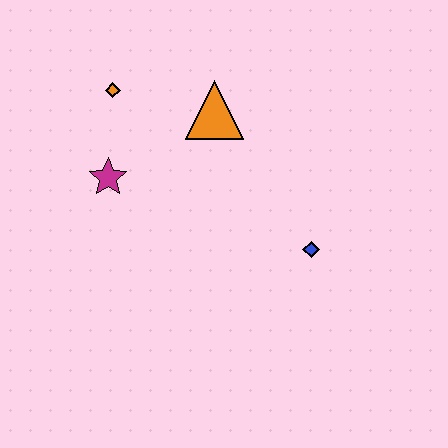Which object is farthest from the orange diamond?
The blue diamond is farthest from the orange diamond.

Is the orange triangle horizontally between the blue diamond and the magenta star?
Yes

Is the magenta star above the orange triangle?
No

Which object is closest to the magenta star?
The orange diamond is closest to the magenta star.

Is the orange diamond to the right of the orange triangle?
No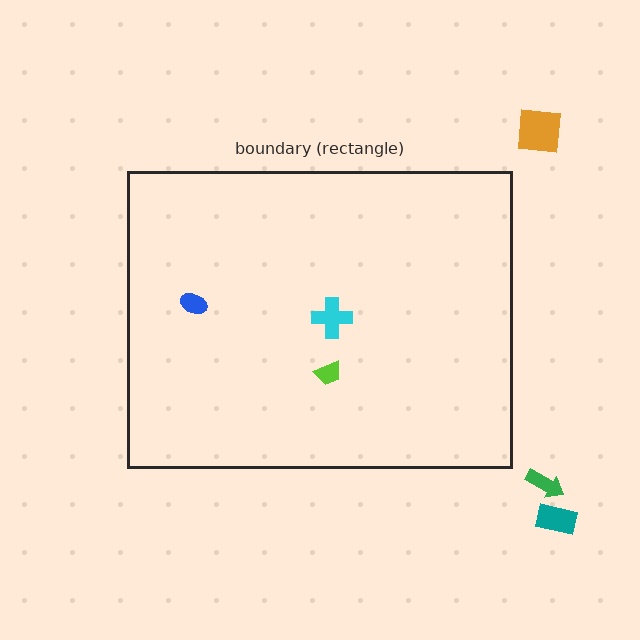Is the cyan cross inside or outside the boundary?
Inside.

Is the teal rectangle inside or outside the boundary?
Outside.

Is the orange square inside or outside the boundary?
Outside.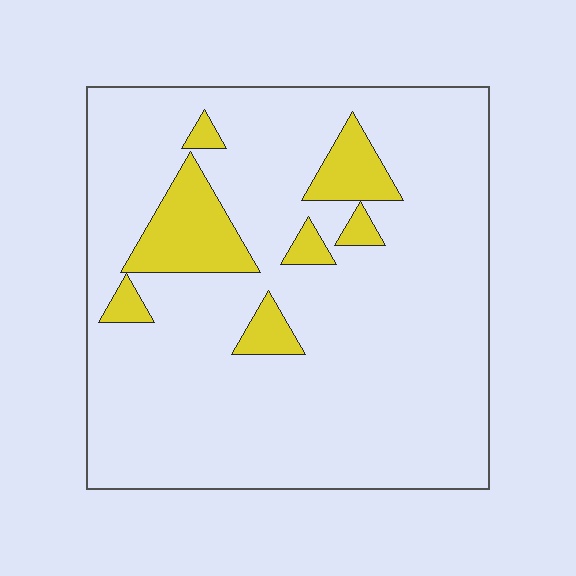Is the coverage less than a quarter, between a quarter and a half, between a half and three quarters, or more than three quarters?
Less than a quarter.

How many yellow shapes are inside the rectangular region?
7.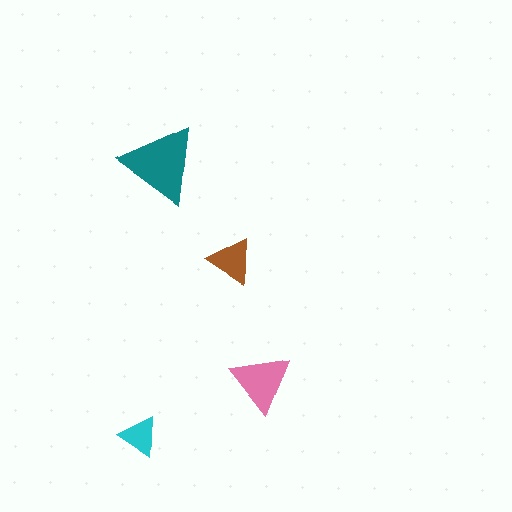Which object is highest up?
The teal triangle is topmost.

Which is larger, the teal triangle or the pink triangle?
The teal one.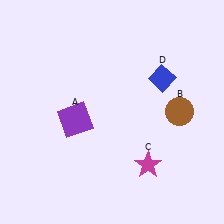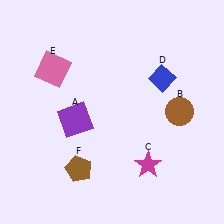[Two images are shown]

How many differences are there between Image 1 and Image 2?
There are 2 differences between the two images.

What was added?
A pink square (E), a brown pentagon (F) were added in Image 2.